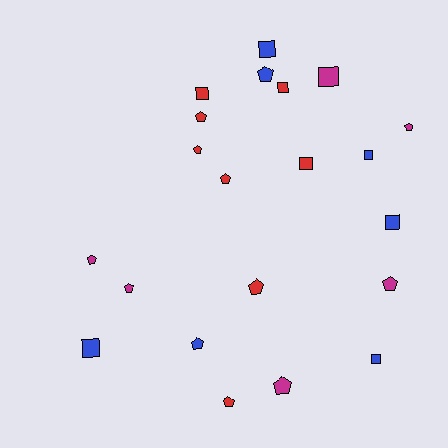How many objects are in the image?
There are 21 objects.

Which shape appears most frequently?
Pentagon, with 12 objects.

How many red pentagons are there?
There are 5 red pentagons.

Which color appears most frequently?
Red, with 8 objects.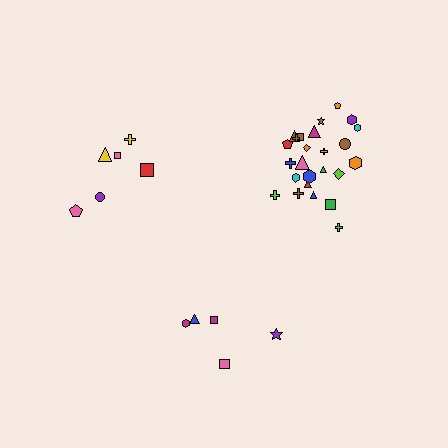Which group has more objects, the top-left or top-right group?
The top-right group.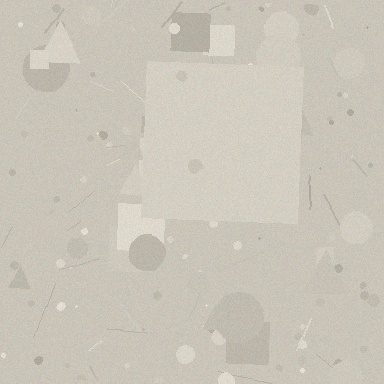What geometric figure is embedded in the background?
A square is embedded in the background.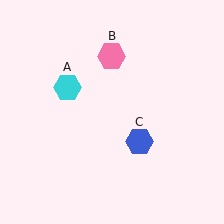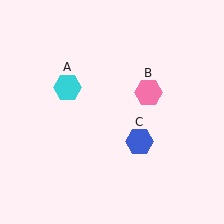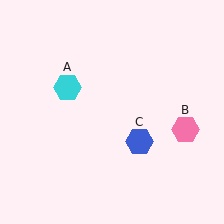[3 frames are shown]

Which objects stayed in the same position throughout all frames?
Cyan hexagon (object A) and blue hexagon (object C) remained stationary.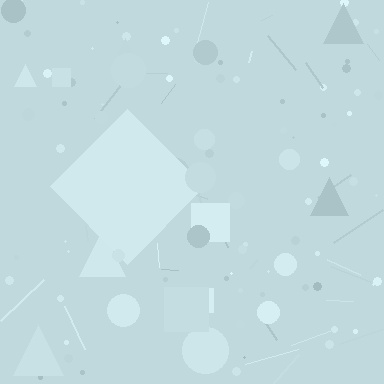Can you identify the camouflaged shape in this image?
The camouflaged shape is a diamond.